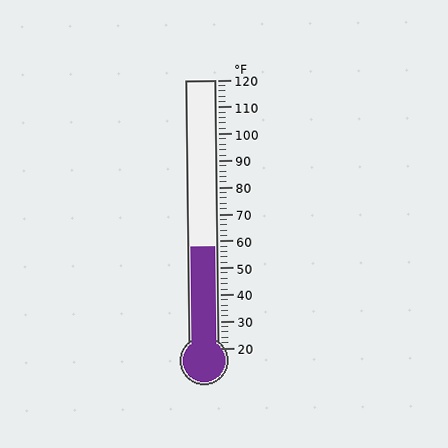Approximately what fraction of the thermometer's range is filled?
The thermometer is filled to approximately 40% of its range.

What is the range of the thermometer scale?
The thermometer scale ranges from 20°F to 120°F.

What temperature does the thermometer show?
The thermometer shows approximately 58°F.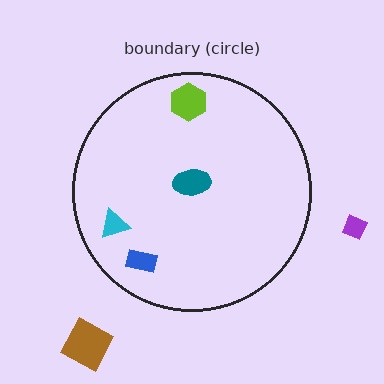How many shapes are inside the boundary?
4 inside, 2 outside.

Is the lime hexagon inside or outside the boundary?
Inside.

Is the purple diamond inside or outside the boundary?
Outside.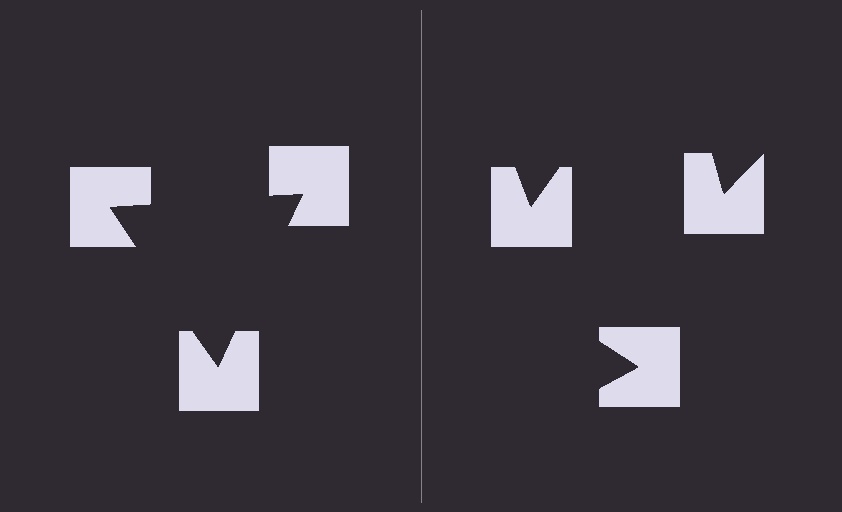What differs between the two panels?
The notched squares are positioned identically on both sides; only the wedge orientations differ. On the left they align to a triangle; on the right they are misaligned.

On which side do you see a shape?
An illusory triangle appears on the left side. On the right side the wedge cuts are rotated, so no coherent shape forms.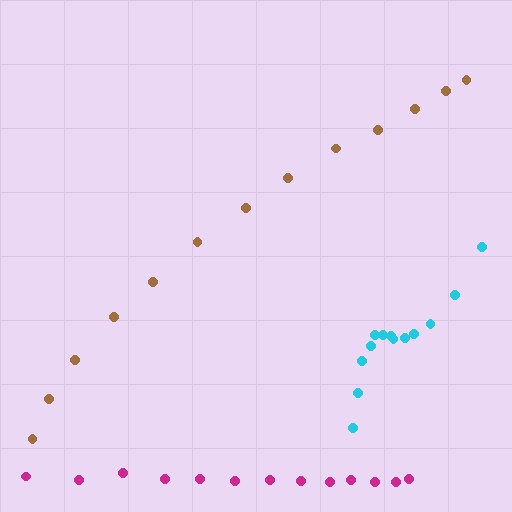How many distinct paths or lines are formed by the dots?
There are 3 distinct paths.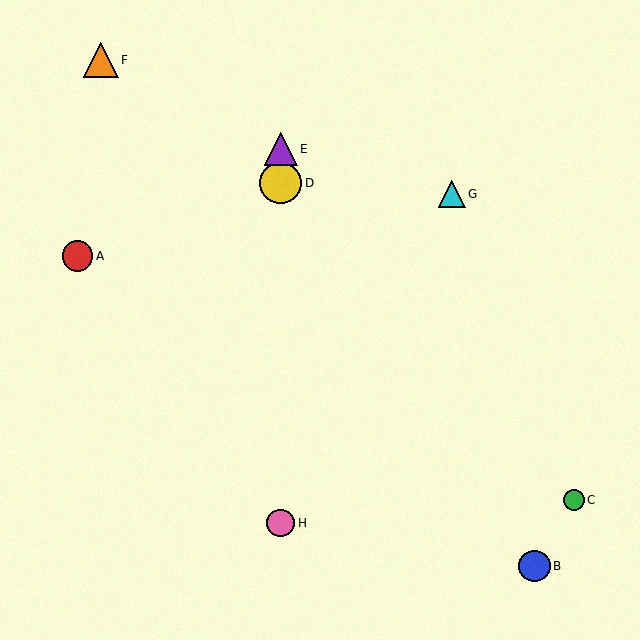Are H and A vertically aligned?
No, H is at x≈281 and A is at x≈77.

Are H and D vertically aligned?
Yes, both are at x≈281.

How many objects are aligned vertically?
3 objects (D, E, H) are aligned vertically.